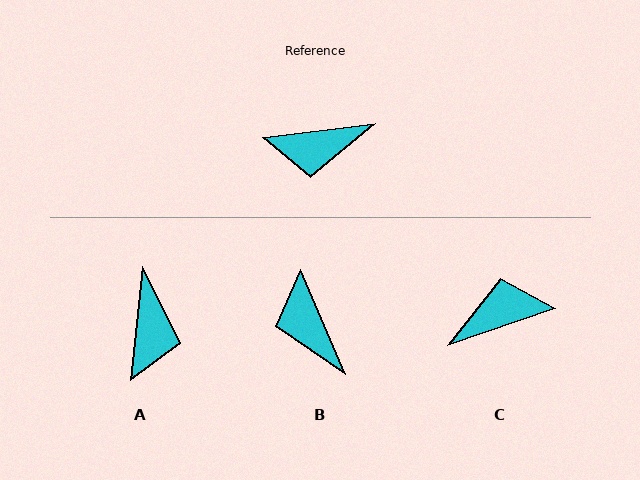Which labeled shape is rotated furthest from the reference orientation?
C, about 168 degrees away.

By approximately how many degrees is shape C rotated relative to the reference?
Approximately 168 degrees clockwise.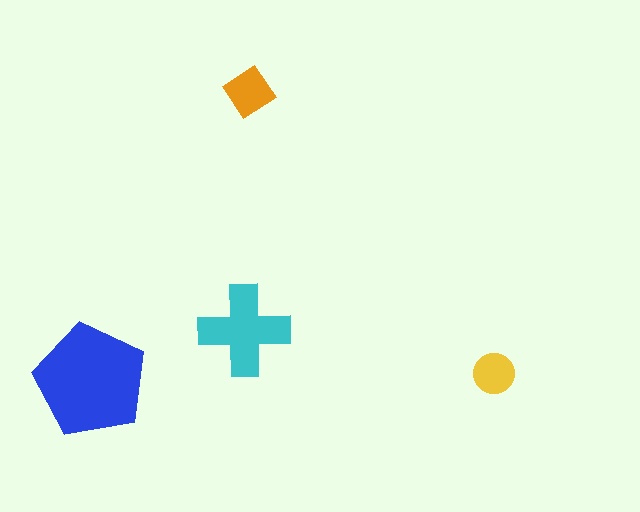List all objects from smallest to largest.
The yellow circle, the orange diamond, the cyan cross, the blue pentagon.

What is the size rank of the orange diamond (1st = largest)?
3rd.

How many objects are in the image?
There are 4 objects in the image.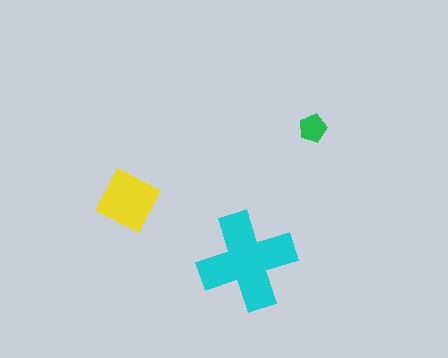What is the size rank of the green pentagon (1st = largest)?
3rd.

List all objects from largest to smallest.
The cyan cross, the yellow square, the green pentagon.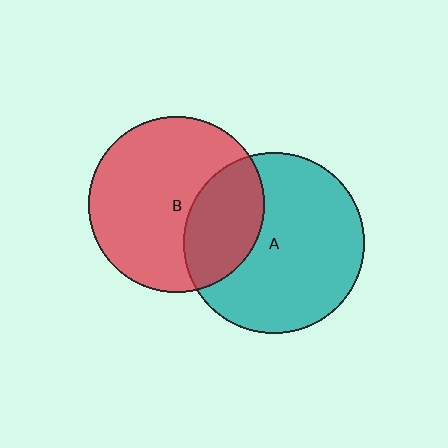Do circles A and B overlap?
Yes.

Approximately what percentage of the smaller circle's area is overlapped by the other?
Approximately 30%.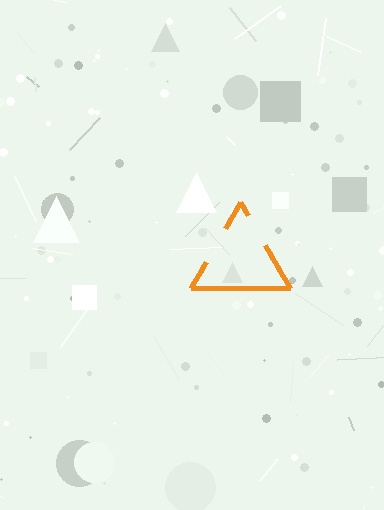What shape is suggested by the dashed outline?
The dashed outline suggests a triangle.